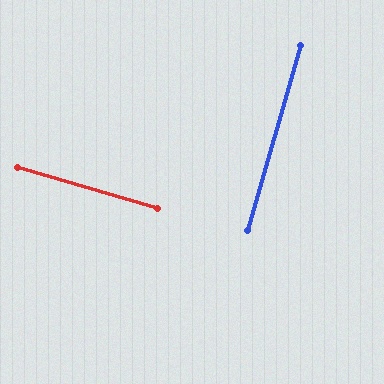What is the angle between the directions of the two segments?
Approximately 90 degrees.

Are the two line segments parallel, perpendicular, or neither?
Perpendicular — they meet at approximately 90°.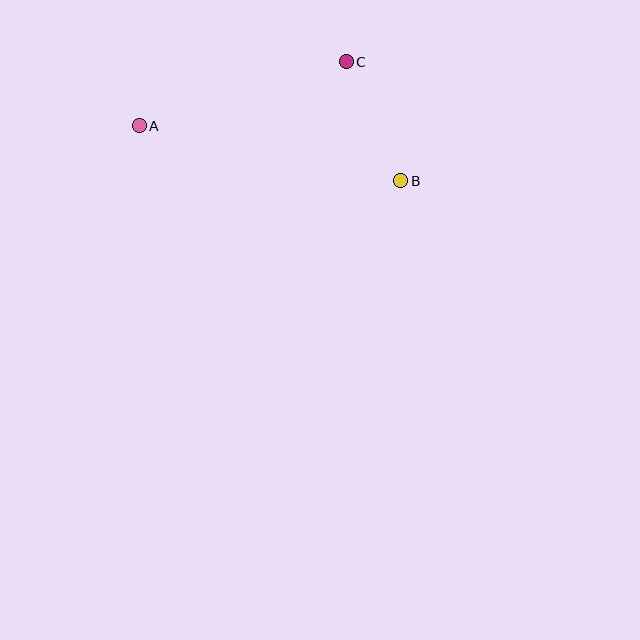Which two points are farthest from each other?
Points A and B are farthest from each other.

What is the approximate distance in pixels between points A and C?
The distance between A and C is approximately 217 pixels.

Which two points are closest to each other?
Points B and C are closest to each other.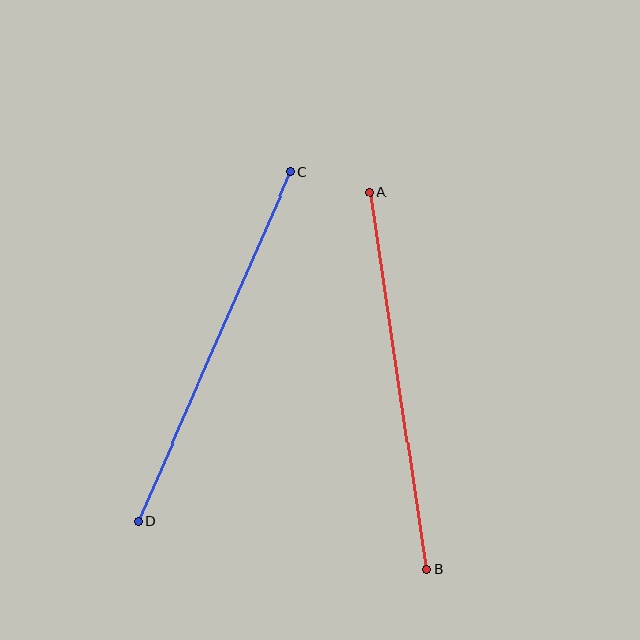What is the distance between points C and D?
The distance is approximately 381 pixels.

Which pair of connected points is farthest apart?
Points A and B are farthest apart.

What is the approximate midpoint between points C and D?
The midpoint is at approximately (214, 347) pixels.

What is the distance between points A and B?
The distance is approximately 381 pixels.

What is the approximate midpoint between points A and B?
The midpoint is at approximately (398, 381) pixels.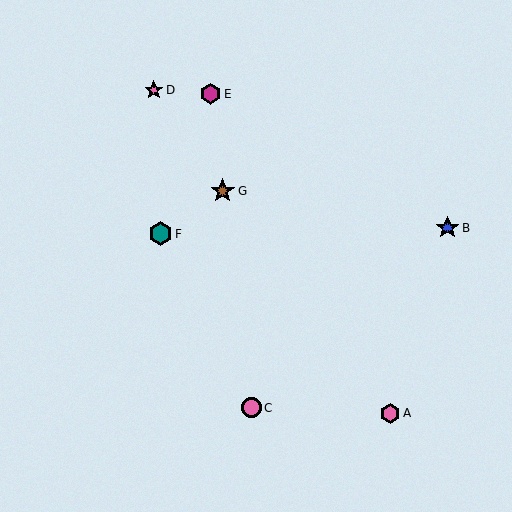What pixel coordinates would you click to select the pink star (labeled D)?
Click at (154, 90) to select the pink star D.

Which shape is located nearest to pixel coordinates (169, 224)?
The teal hexagon (labeled F) at (161, 234) is nearest to that location.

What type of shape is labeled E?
Shape E is a magenta hexagon.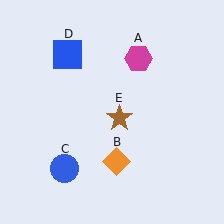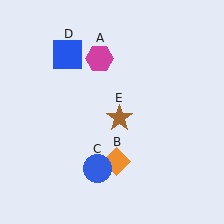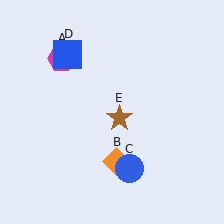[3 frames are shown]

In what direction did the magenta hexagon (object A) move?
The magenta hexagon (object A) moved left.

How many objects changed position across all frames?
2 objects changed position: magenta hexagon (object A), blue circle (object C).